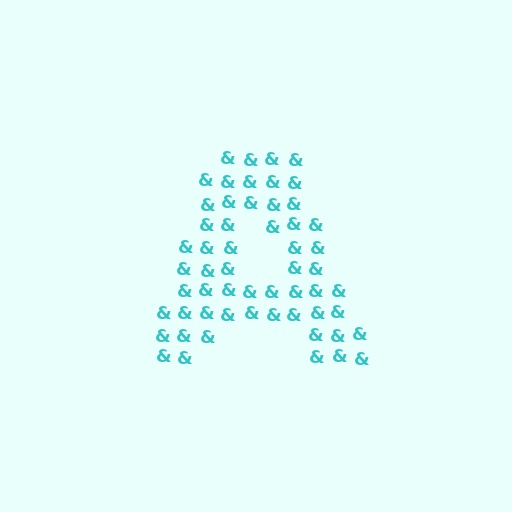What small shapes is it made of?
It is made of small ampersands.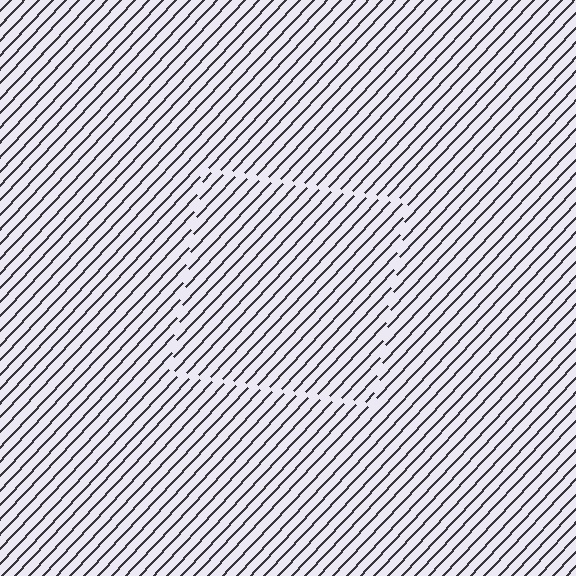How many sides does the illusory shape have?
4 sides — the line-ends trace a square.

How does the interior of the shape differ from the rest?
The interior of the shape contains the same grating, shifted by half a period — the contour is defined by the phase discontinuity where line-ends from the inner and outer gratings abut.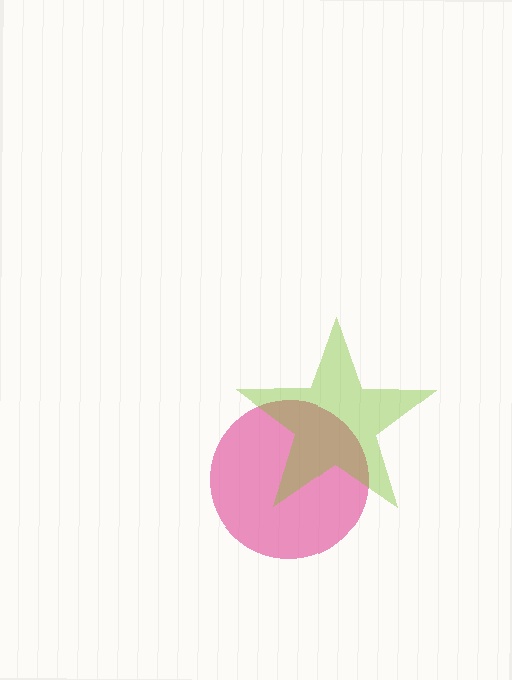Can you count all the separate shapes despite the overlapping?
Yes, there are 2 separate shapes.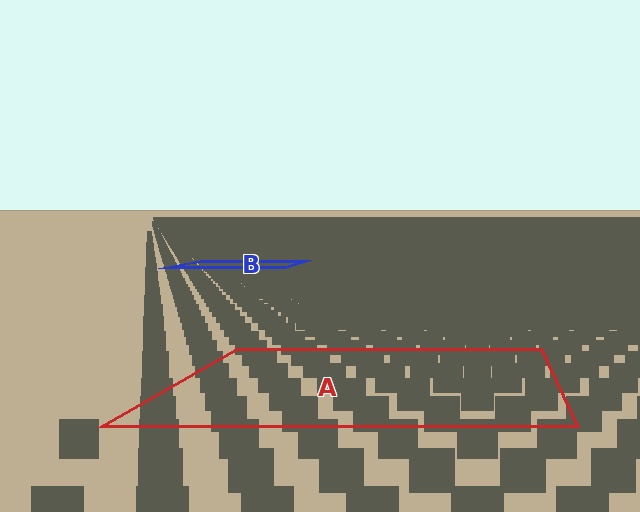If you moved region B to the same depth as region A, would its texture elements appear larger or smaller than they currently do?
They would appear larger. At a closer depth, the same texture elements are projected at a bigger on-screen size.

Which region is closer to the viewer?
Region A is closer. The texture elements there are larger and more spread out.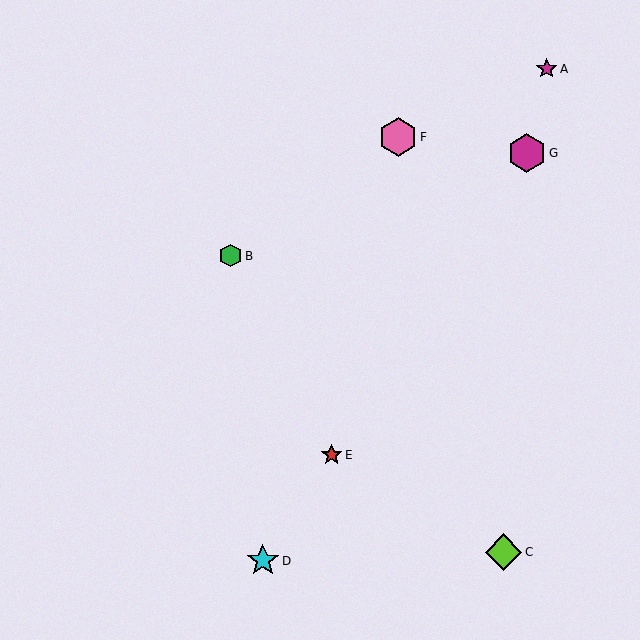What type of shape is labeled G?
Shape G is a magenta hexagon.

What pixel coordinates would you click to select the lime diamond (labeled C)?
Click at (504, 552) to select the lime diamond C.